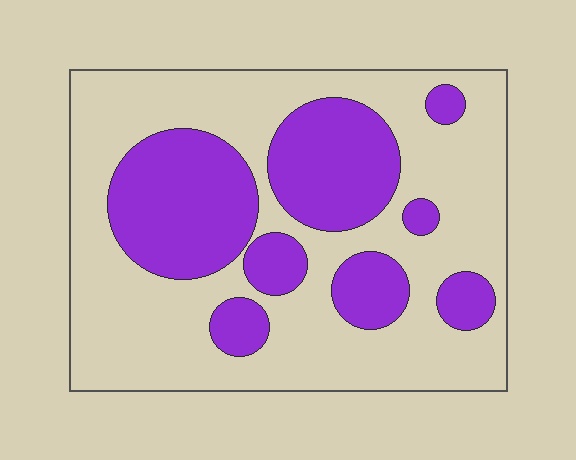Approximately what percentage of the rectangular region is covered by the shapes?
Approximately 35%.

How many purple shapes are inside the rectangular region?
8.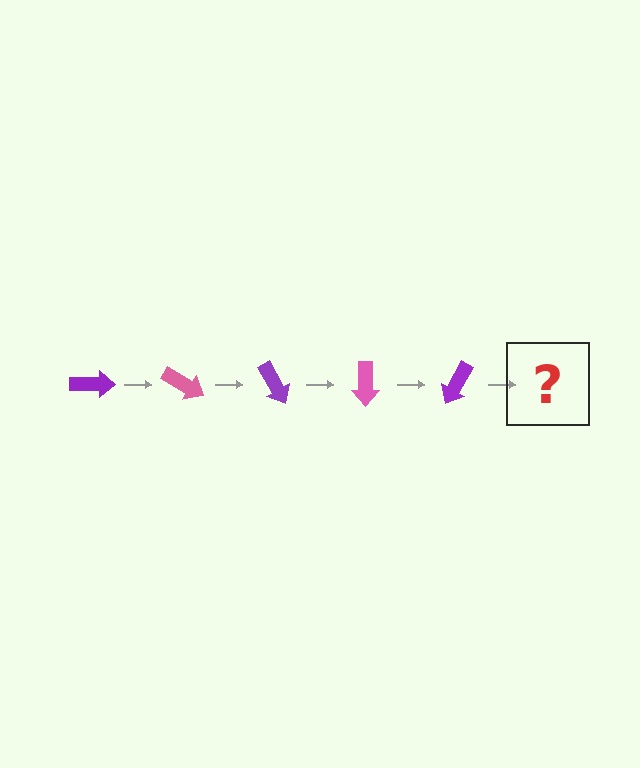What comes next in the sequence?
The next element should be a pink arrow, rotated 150 degrees from the start.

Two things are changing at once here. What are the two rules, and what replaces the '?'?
The two rules are that it rotates 30 degrees each step and the color cycles through purple and pink. The '?' should be a pink arrow, rotated 150 degrees from the start.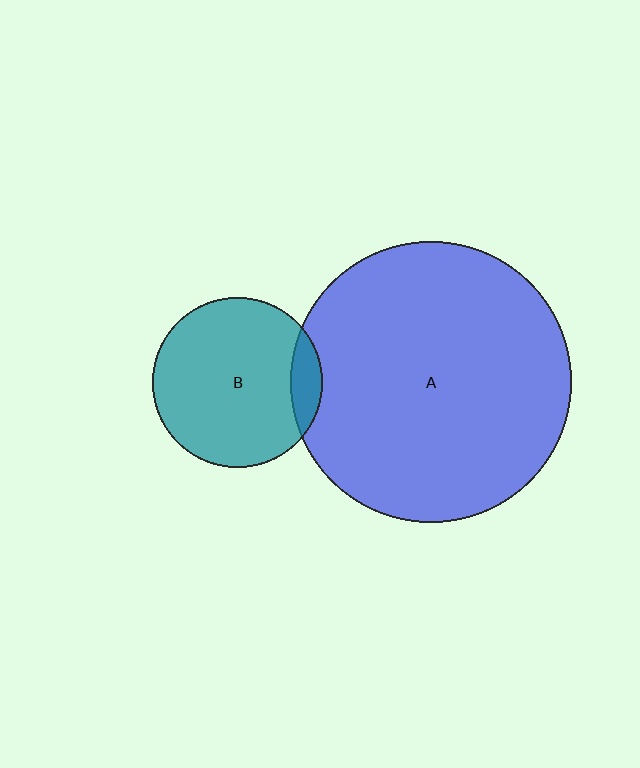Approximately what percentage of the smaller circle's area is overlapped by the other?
Approximately 10%.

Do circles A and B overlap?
Yes.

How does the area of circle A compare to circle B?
Approximately 2.7 times.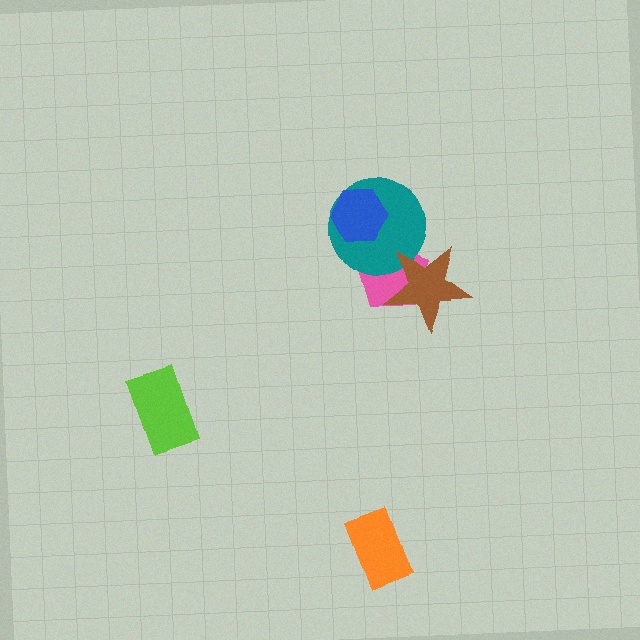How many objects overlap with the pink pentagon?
2 objects overlap with the pink pentagon.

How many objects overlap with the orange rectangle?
0 objects overlap with the orange rectangle.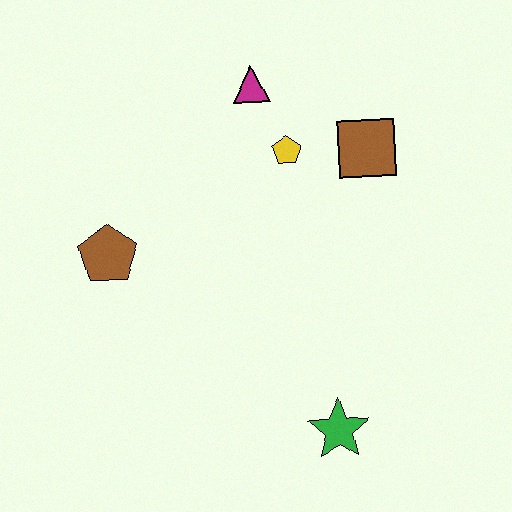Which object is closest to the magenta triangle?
The yellow pentagon is closest to the magenta triangle.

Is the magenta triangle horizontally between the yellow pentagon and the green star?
No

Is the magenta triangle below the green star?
No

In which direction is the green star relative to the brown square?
The green star is below the brown square.